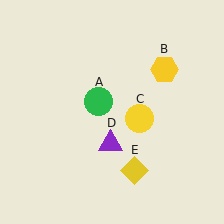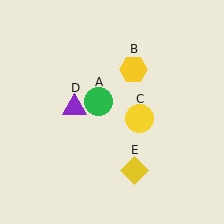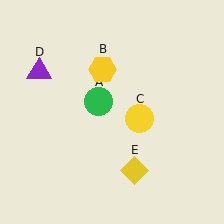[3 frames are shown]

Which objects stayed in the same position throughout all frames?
Green circle (object A) and yellow circle (object C) and yellow diamond (object E) remained stationary.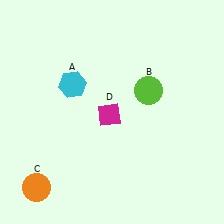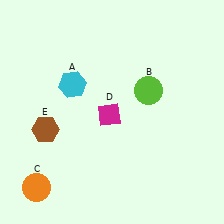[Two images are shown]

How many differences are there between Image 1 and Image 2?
There is 1 difference between the two images.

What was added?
A brown hexagon (E) was added in Image 2.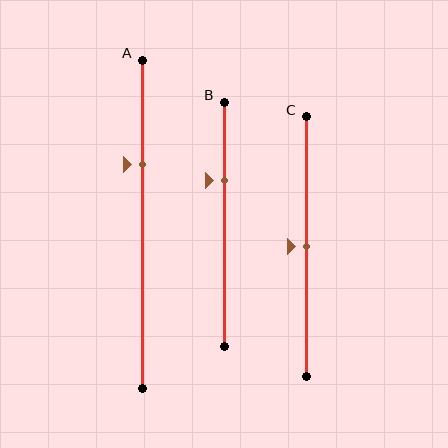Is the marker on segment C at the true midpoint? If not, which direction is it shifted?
Yes, the marker on segment C is at the true midpoint.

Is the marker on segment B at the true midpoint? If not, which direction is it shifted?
No, the marker on segment B is shifted upward by about 18% of the segment length.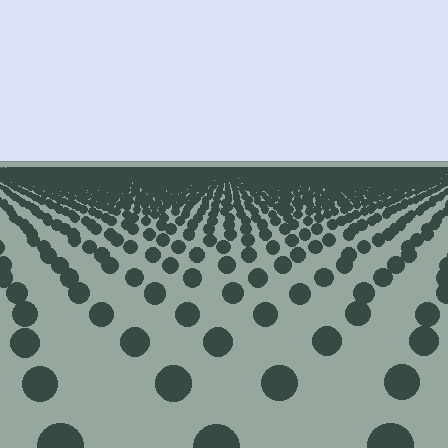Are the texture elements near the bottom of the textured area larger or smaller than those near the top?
Larger. Near the bottom, elements are closer to the viewer and appear at a bigger on-screen size.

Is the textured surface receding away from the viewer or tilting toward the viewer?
The surface is receding away from the viewer. Texture elements get smaller and denser toward the top.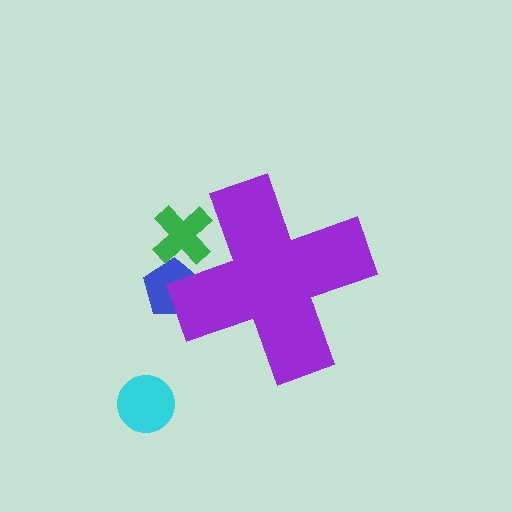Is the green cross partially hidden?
Yes, the green cross is partially hidden behind the purple cross.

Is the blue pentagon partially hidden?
Yes, the blue pentagon is partially hidden behind the purple cross.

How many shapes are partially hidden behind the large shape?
2 shapes are partially hidden.